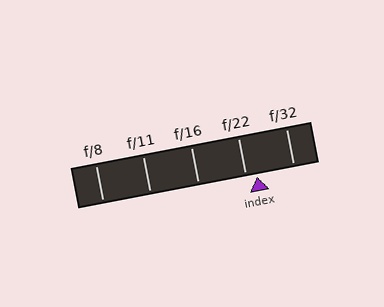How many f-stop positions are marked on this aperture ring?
There are 5 f-stop positions marked.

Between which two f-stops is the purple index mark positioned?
The index mark is between f/22 and f/32.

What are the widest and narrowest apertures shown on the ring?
The widest aperture shown is f/8 and the narrowest is f/32.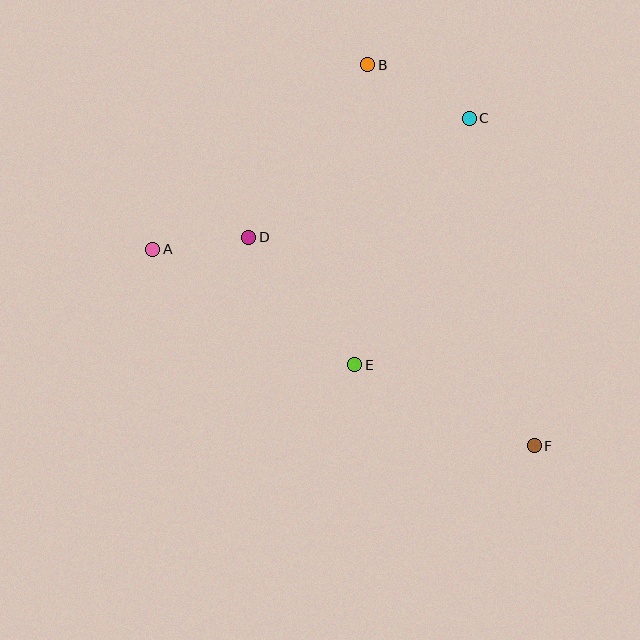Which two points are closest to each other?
Points A and D are closest to each other.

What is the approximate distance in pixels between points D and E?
The distance between D and E is approximately 166 pixels.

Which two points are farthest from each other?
Points A and F are farthest from each other.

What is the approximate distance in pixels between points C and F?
The distance between C and F is approximately 334 pixels.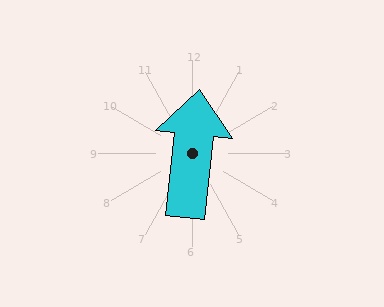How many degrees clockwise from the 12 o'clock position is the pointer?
Approximately 6 degrees.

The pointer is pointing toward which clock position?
Roughly 12 o'clock.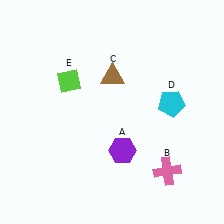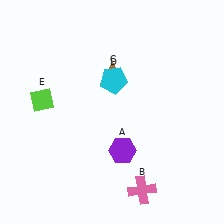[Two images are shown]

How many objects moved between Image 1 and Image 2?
3 objects moved between the two images.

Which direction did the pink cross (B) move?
The pink cross (B) moved left.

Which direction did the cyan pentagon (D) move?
The cyan pentagon (D) moved left.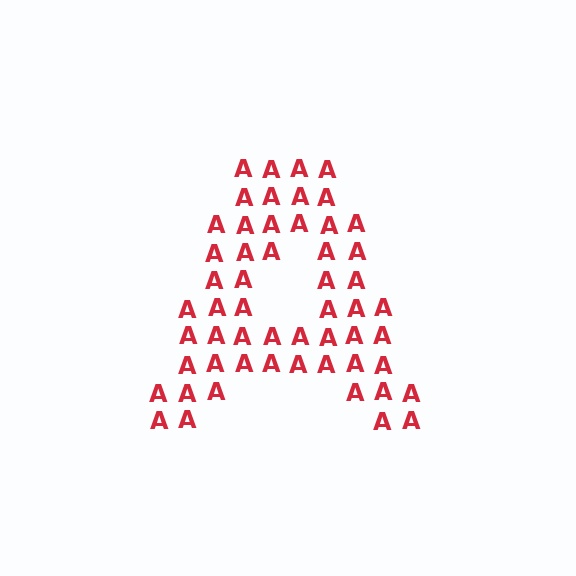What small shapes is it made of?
It is made of small letter A's.